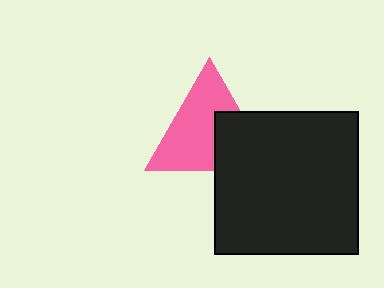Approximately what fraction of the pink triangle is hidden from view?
Roughly 35% of the pink triangle is hidden behind the black square.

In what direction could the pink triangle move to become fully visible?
The pink triangle could move toward the upper-left. That would shift it out from behind the black square entirely.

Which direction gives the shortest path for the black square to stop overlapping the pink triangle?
Moving toward the lower-right gives the shortest separation.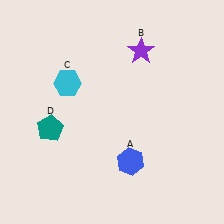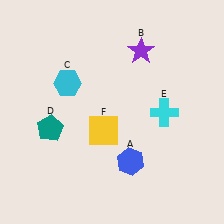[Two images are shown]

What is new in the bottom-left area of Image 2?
A yellow square (F) was added in the bottom-left area of Image 2.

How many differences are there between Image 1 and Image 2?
There are 2 differences between the two images.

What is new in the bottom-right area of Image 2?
A cyan cross (E) was added in the bottom-right area of Image 2.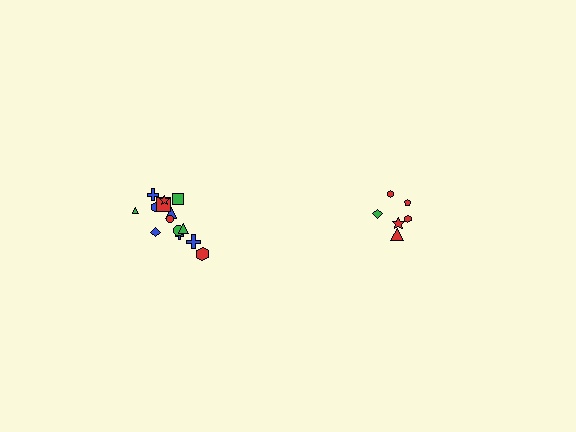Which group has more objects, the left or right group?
The left group.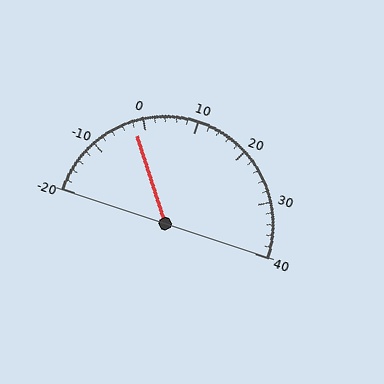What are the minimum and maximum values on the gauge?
The gauge ranges from -20 to 40.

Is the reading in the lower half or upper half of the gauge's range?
The reading is in the lower half of the range (-20 to 40).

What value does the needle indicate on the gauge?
The needle indicates approximately -2.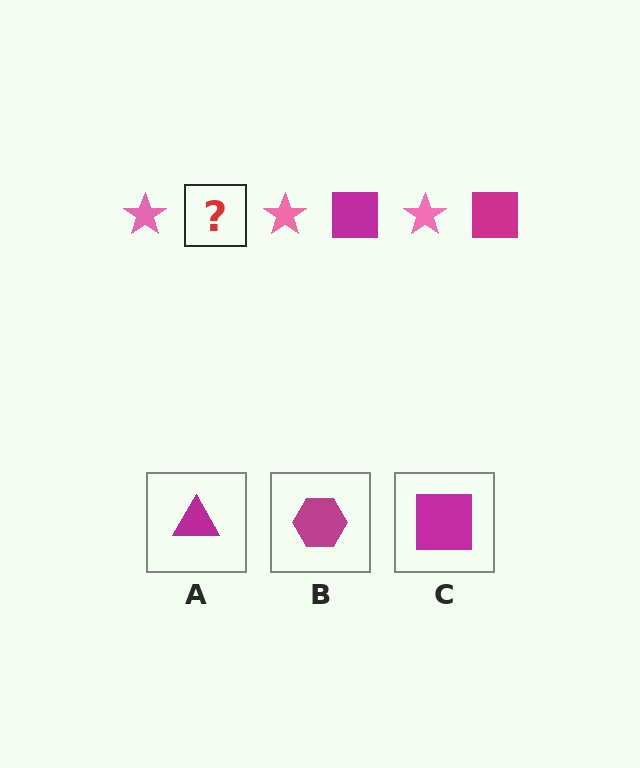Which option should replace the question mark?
Option C.